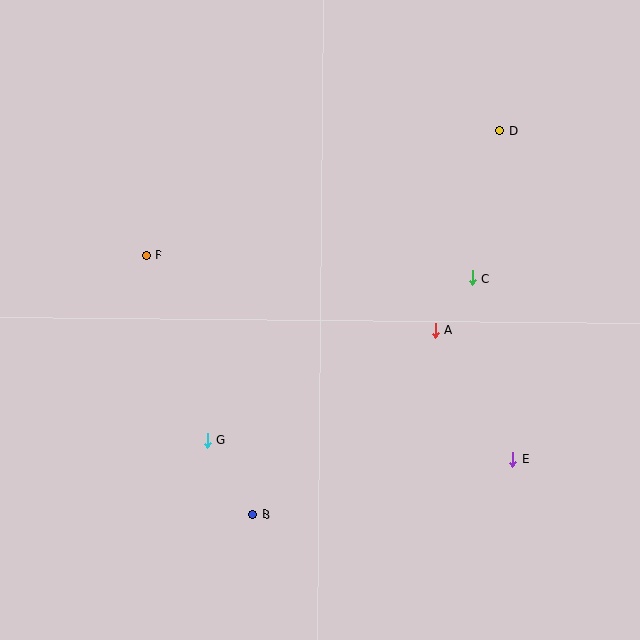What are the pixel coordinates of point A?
Point A is at (435, 331).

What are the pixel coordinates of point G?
Point G is at (207, 440).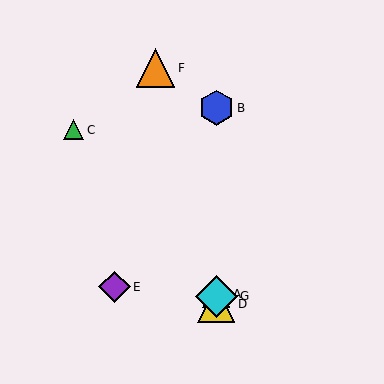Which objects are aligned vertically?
Objects A, B, D, G are aligned vertically.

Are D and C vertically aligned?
No, D is at x≈217 and C is at x≈73.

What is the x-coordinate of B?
Object B is at x≈216.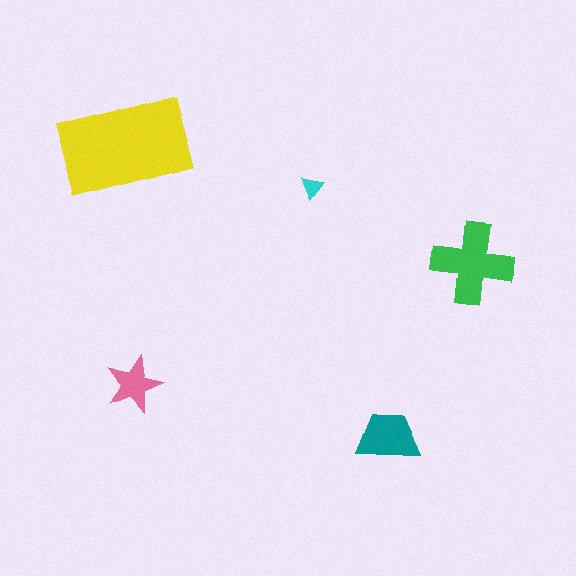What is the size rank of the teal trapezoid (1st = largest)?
3rd.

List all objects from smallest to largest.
The cyan triangle, the pink star, the teal trapezoid, the green cross, the yellow rectangle.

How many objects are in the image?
There are 5 objects in the image.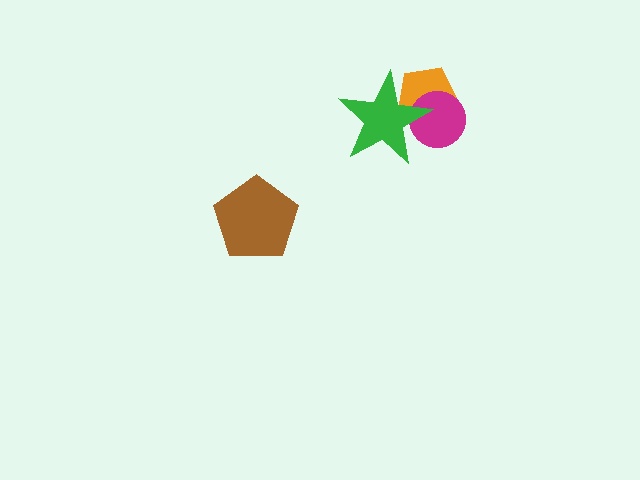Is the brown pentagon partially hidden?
No, no other shape covers it.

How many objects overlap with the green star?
2 objects overlap with the green star.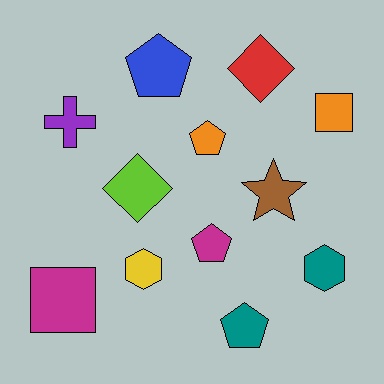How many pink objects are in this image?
There are no pink objects.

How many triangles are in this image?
There are no triangles.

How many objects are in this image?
There are 12 objects.